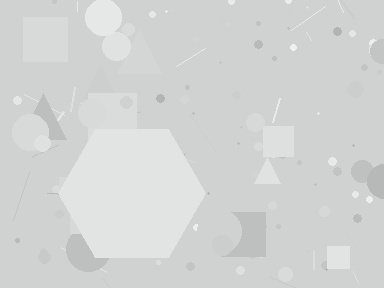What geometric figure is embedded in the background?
A hexagon is embedded in the background.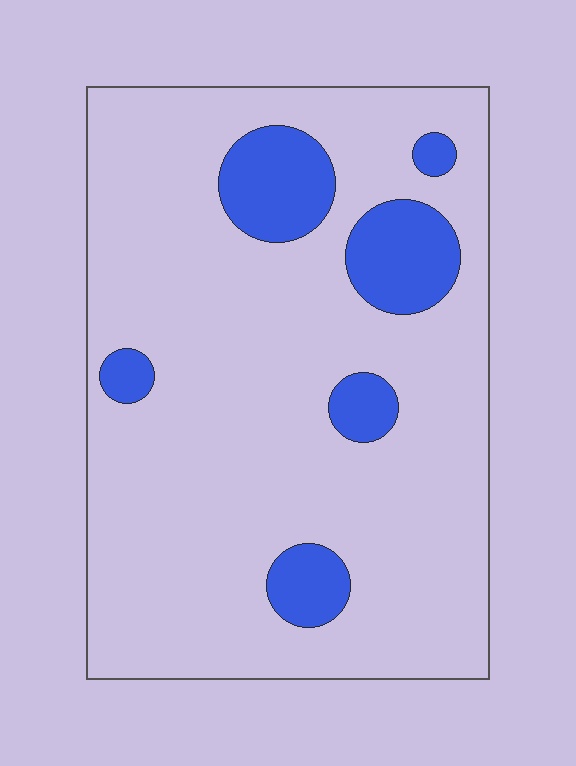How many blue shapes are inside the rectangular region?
6.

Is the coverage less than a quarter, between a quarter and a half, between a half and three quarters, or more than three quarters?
Less than a quarter.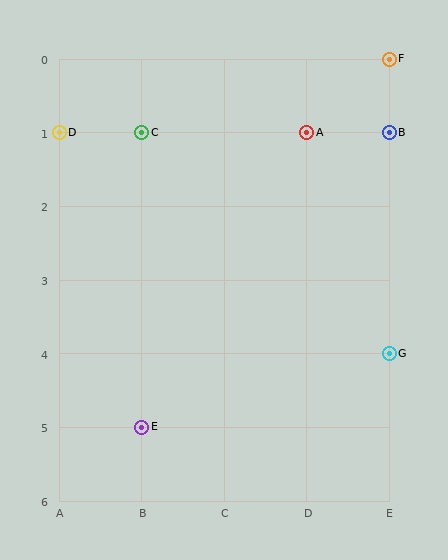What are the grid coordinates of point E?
Point E is at grid coordinates (B, 5).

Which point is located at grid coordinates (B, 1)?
Point C is at (B, 1).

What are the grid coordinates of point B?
Point B is at grid coordinates (E, 1).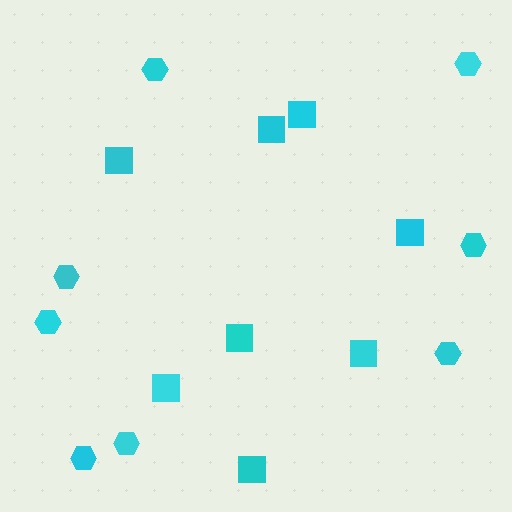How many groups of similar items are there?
There are 2 groups: one group of squares (8) and one group of hexagons (8).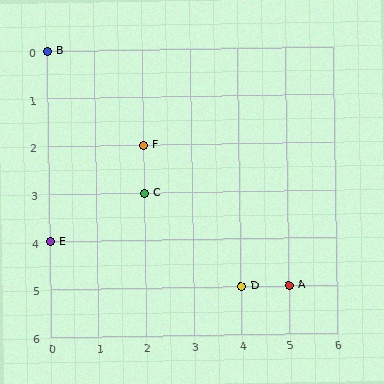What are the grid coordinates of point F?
Point F is at grid coordinates (2, 2).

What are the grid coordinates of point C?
Point C is at grid coordinates (2, 3).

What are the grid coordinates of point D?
Point D is at grid coordinates (4, 5).